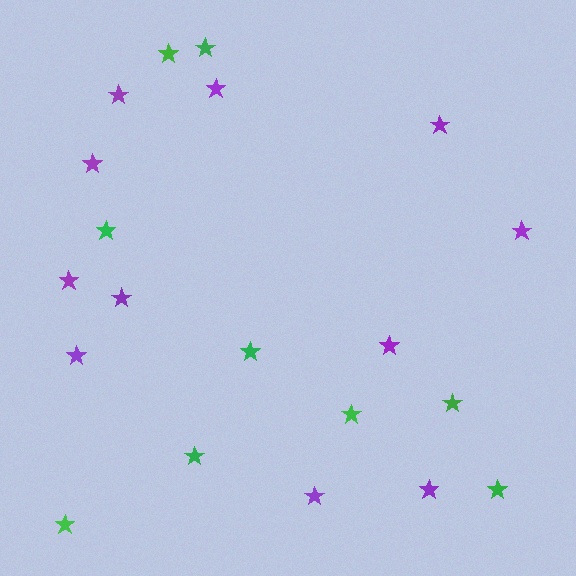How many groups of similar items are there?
There are 2 groups: one group of purple stars (11) and one group of green stars (9).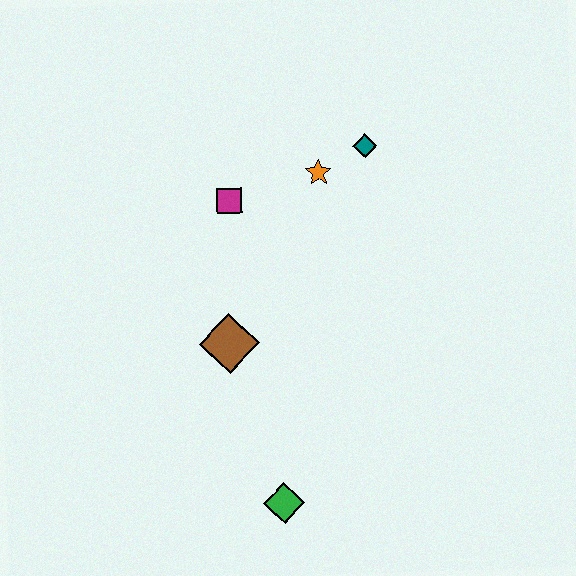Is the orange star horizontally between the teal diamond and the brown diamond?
Yes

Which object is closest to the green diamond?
The brown diamond is closest to the green diamond.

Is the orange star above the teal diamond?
No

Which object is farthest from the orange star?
The green diamond is farthest from the orange star.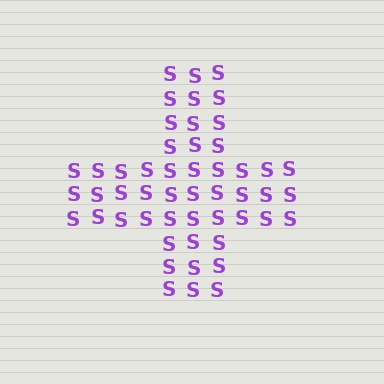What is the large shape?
The large shape is a cross.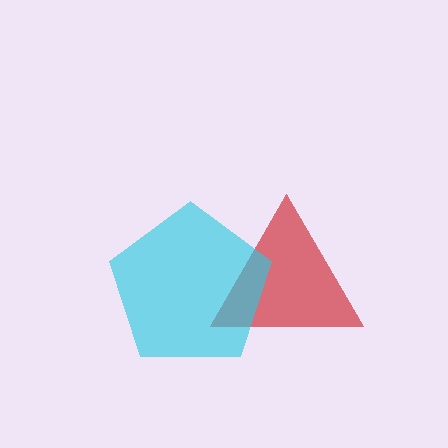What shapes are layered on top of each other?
The layered shapes are: a red triangle, a cyan pentagon.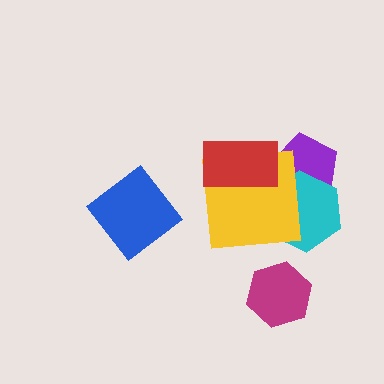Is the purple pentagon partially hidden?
Yes, it is partially covered by another shape.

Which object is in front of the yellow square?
The red rectangle is in front of the yellow square.